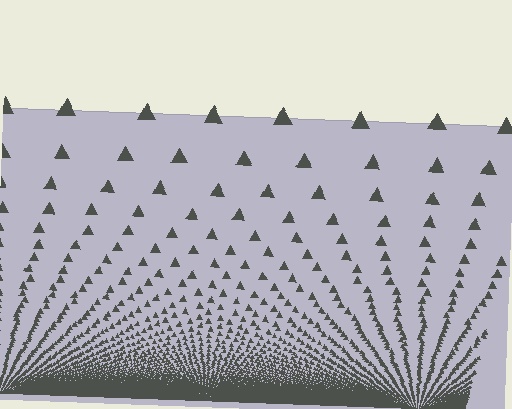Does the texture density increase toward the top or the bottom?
Density increases toward the bottom.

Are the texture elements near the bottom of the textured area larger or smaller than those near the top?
Smaller. The gradient is inverted — elements near the bottom are smaller and denser.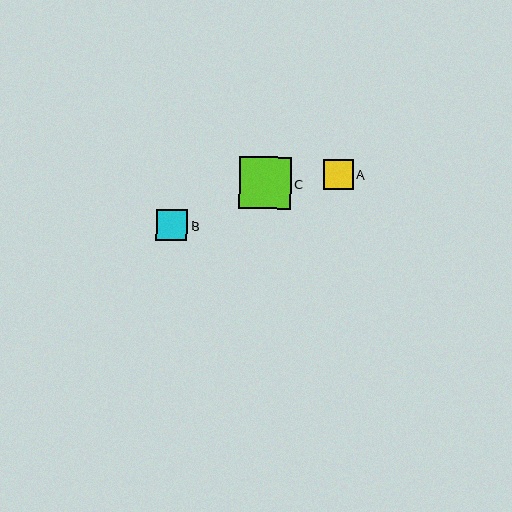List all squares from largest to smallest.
From largest to smallest: C, B, A.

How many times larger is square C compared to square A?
Square C is approximately 1.8 times the size of square A.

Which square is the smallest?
Square A is the smallest with a size of approximately 29 pixels.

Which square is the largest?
Square C is the largest with a size of approximately 52 pixels.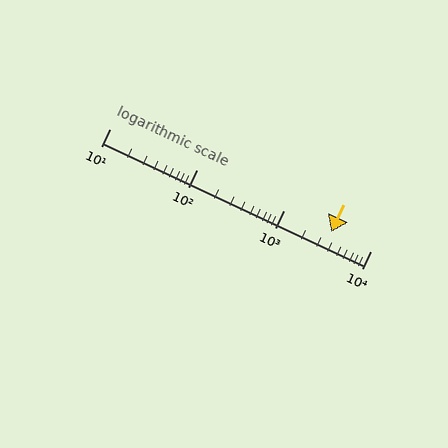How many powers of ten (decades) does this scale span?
The scale spans 3 decades, from 10 to 10000.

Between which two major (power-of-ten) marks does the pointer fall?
The pointer is between 1000 and 10000.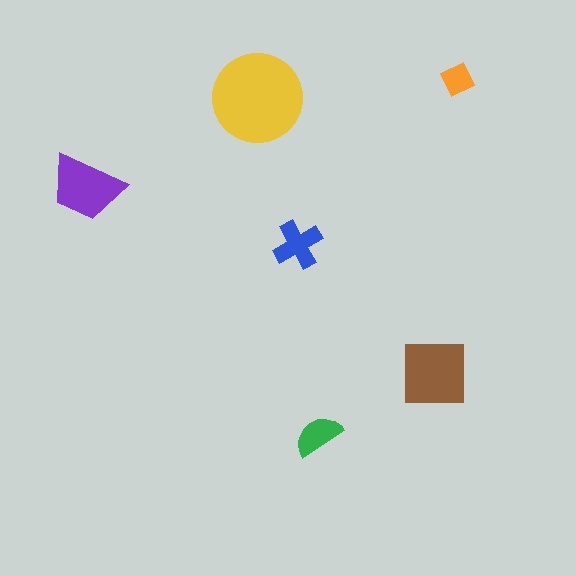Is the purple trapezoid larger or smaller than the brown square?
Smaller.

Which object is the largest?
The yellow circle.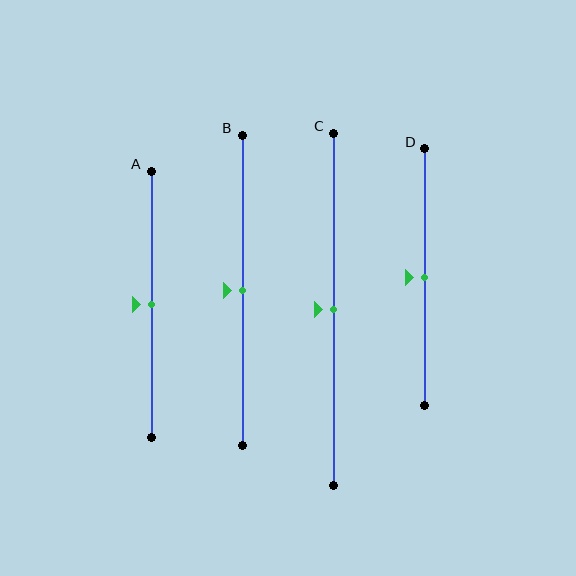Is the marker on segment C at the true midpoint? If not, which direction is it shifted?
Yes, the marker on segment C is at the true midpoint.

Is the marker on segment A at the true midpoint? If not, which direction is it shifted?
Yes, the marker on segment A is at the true midpoint.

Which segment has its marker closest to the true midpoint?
Segment A has its marker closest to the true midpoint.